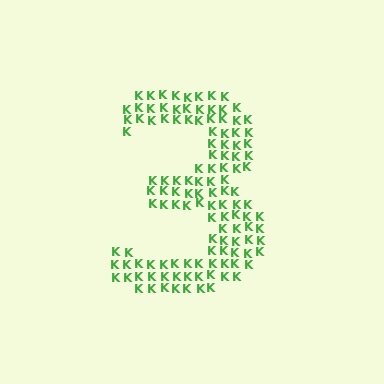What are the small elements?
The small elements are letter K's.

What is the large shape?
The large shape is the digit 3.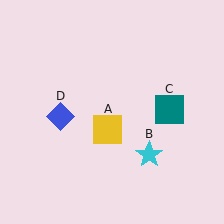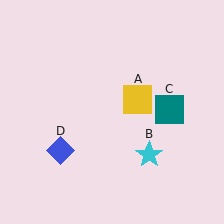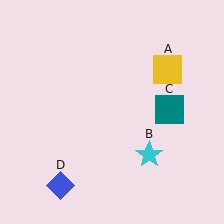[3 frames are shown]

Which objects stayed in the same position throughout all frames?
Cyan star (object B) and teal square (object C) remained stationary.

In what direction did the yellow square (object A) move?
The yellow square (object A) moved up and to the right.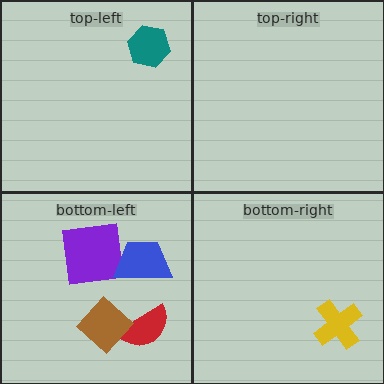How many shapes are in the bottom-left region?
4.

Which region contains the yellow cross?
The bottom-right region.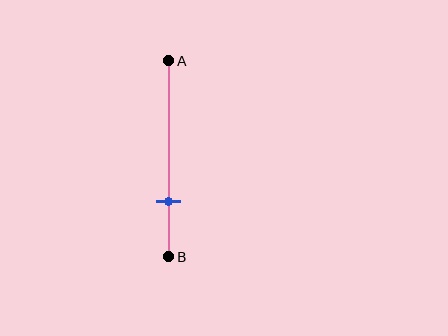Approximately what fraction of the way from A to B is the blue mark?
The blue mark is approximately 70% of the way from A to B.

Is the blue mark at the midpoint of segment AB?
No, the mark is at about 70% from A, not at the 50% midpoint.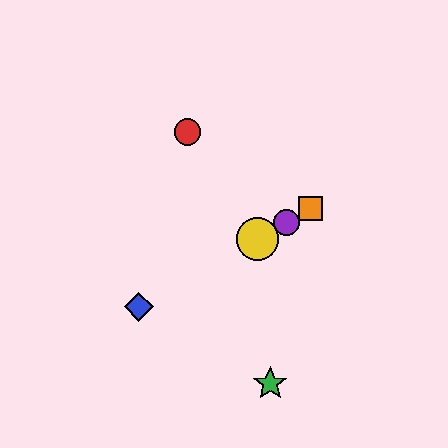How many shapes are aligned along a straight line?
4 shapes (the blue diamond, the yellow circle, the purple circle, the orange square) are aligned along a straight line.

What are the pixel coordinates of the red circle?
The red circle is at (188, 132).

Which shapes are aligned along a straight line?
The blue diamond, the yellow circle, the purple circle, the orange square are aligned along a straight line.